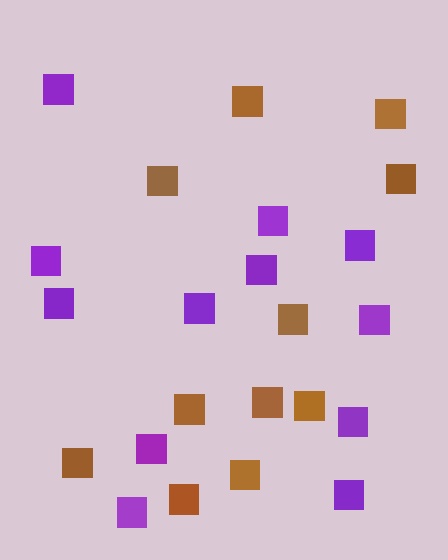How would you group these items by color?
There are 2 groups: one group of brown squares (11) and one group of purple squares (12).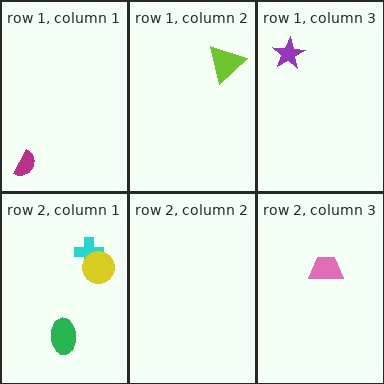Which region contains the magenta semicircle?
The row 1, column 1 region.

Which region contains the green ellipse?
The row 2, column 1 region.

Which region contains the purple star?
The row 1, column 3 region.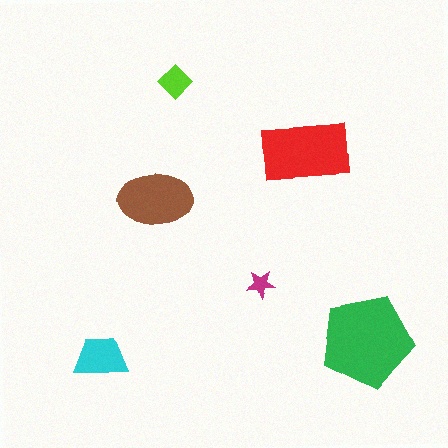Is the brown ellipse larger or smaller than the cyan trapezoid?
Larger.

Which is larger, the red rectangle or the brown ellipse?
The red rectangle.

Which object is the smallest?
The magenta star.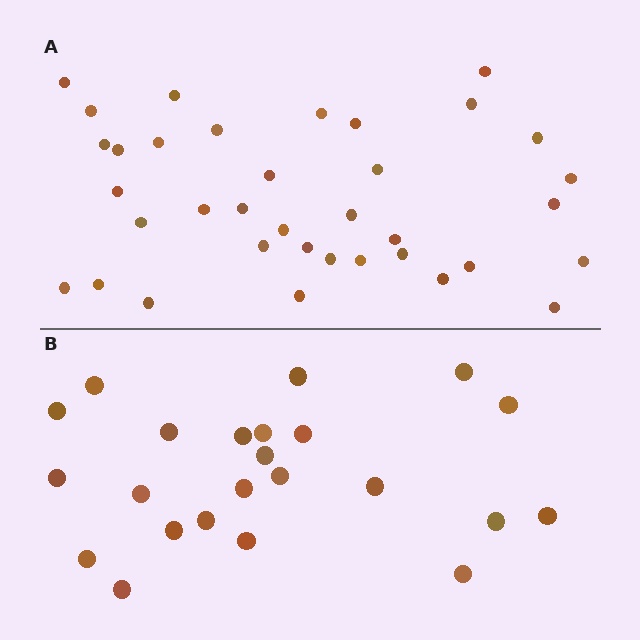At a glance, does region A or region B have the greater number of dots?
Region A (the top region) has more dots.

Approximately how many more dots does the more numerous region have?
Region A has approximately 15 more dots than region B.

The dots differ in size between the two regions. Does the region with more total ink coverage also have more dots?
No. Region B has more total ink coverage because its dots are larger, but region A actually contains more individual dots. Total area can be misleading — the number of items is what matters here.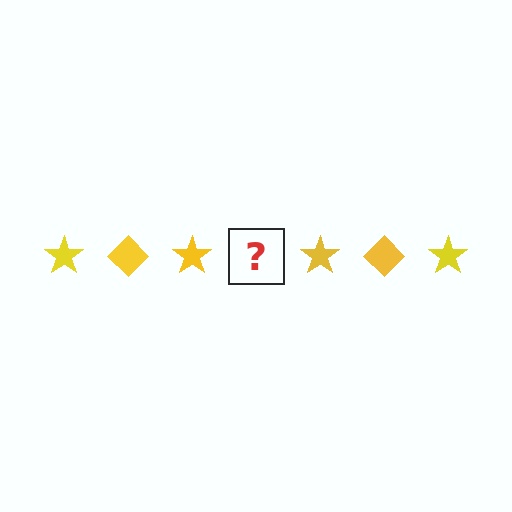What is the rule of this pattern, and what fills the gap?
The rule is that the pattern cycles through star, diamond shapes in yellow. The gap should be filled with a yellow diamond.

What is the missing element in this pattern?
The missing element is a yellow diamond.